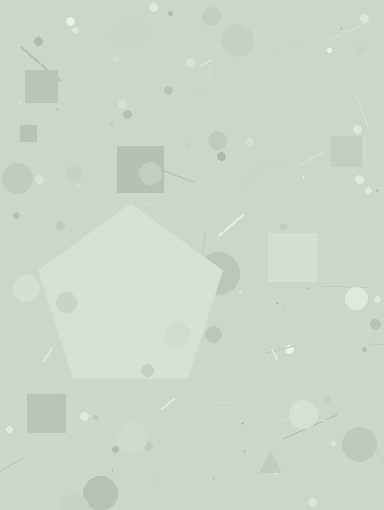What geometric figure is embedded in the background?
A pentagon is embedded in the background.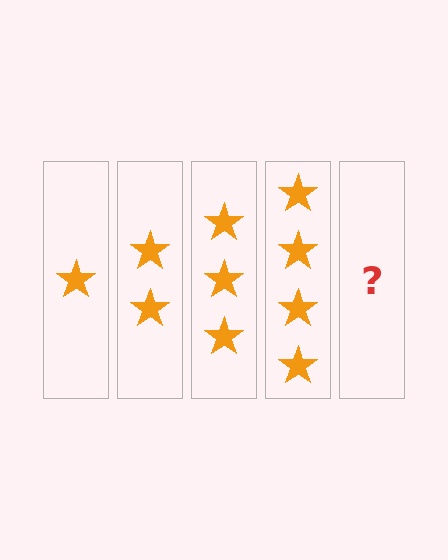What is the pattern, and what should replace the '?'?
The pattern is that each step adds one more star. The '?' should be 5 stars.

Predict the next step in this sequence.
The next step is 5 stars.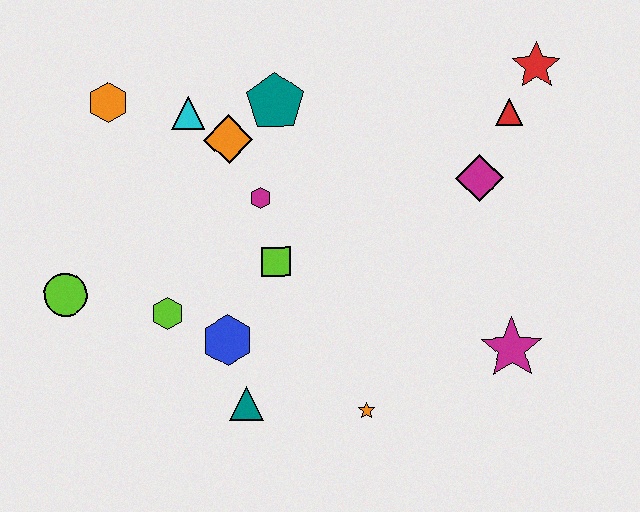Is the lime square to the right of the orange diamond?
Yes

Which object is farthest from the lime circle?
The red star is farthest from the lime circle.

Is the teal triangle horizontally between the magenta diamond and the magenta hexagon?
No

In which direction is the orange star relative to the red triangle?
The orange star is below the red triangle.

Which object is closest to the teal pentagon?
The orange diamond is closest to the teal pentagon.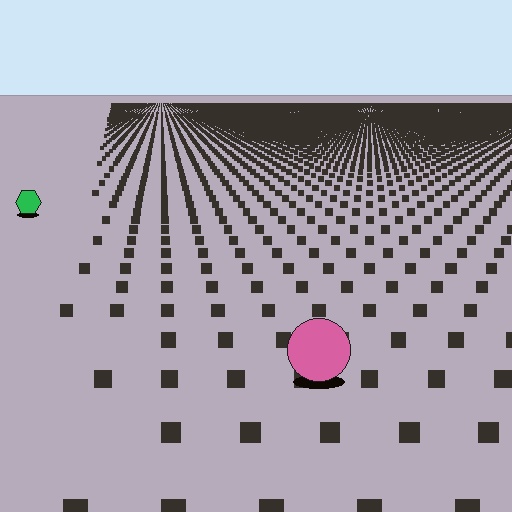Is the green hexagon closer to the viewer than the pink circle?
No. The pink circle is closer — you can tell from the texture gradient: the ground texture is coarser near it.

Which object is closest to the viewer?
The pink circle is closest. The texture marks near it are larger and more spread out.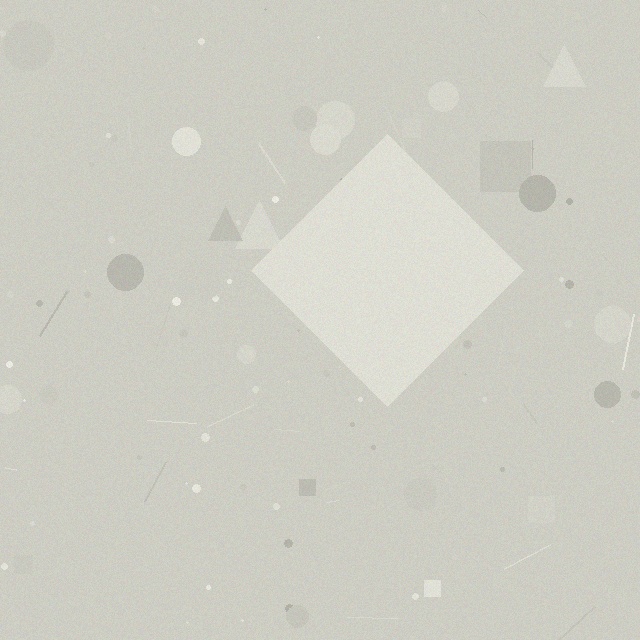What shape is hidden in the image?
A diamond is hidden in the image.